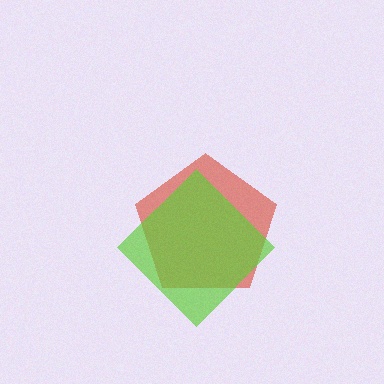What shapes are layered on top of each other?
The layered shapes are: a red pentagon, a lime diamond.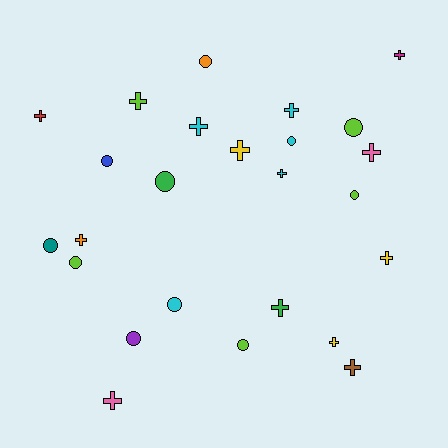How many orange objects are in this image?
There are 2 orange objects.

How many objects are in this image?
There are 25 objects.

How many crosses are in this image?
There are 14 crosses.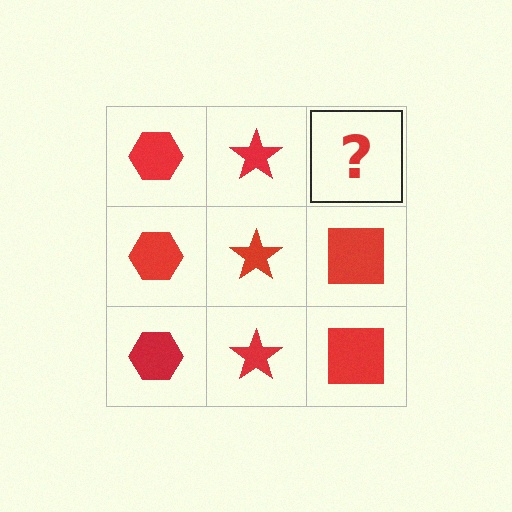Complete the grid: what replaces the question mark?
The question mark should be replaced with a red square.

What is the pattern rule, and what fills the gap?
The rule is that each column has a consistent shape. The gap should be filled with a red square.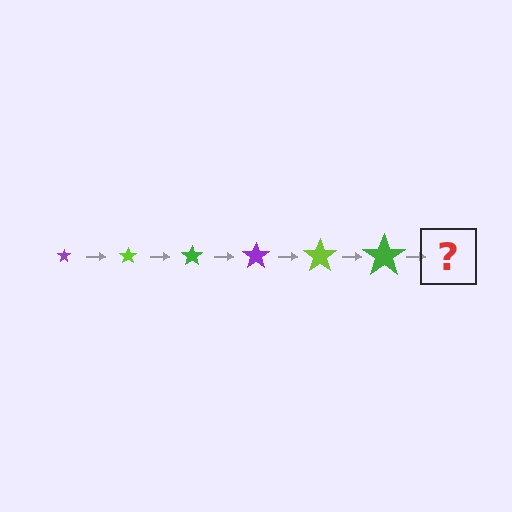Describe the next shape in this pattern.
It should be a purple star, larger than the previous one.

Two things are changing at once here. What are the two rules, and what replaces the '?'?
The two rules are that the star grows larger each step and the color cycles through purple, lime, and green. The '?' should be a purple star, larger than the previous one.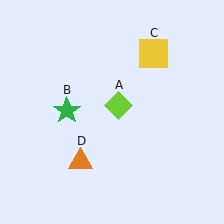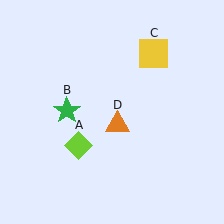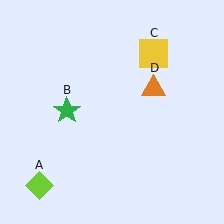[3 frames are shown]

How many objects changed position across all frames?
2 objects changed position: lime diamond (object A), orange triangle (object D).